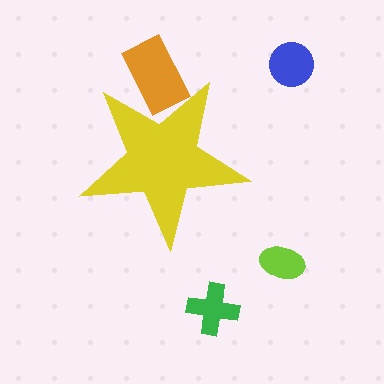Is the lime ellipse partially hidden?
No, the lime ellipse is fully visible.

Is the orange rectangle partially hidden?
Yes, the orange rectangle is partially hidden behind the yellow star.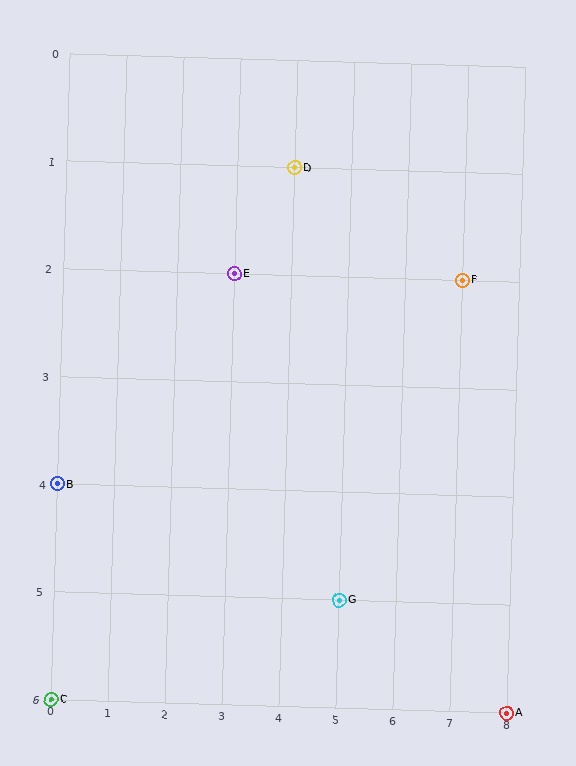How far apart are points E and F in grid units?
Points E and F are 4 columns apart.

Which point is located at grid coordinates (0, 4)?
Point B is at (0, 4).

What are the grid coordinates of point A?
Point A is at grid coordinates (8, 6).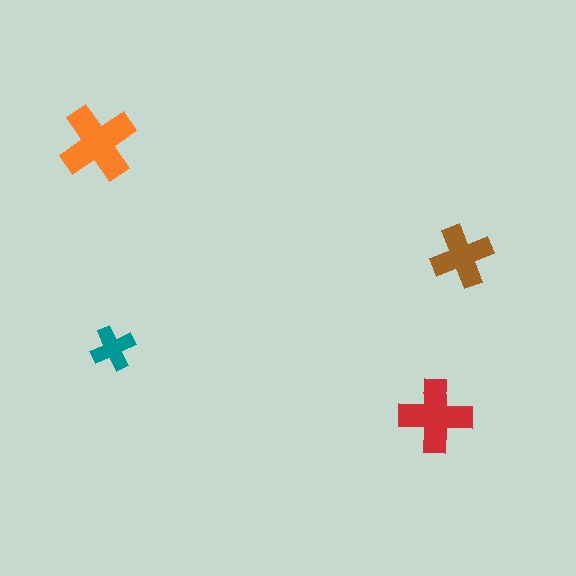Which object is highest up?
The orange cross is topmost.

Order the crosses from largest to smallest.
the orange one, the red one, the brown one, the teal one.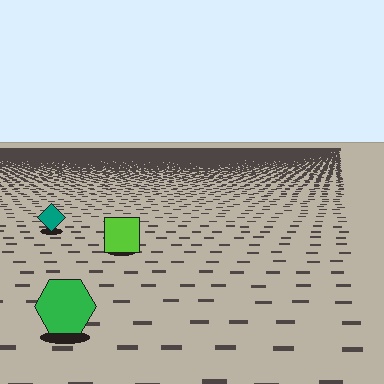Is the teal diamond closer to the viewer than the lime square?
No. The lime square is closer — you can tell from the texture gradient: the ground texture is coarser near it.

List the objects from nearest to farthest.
From nearest to farthest: the green hexagon, the lime square, the teal diamond.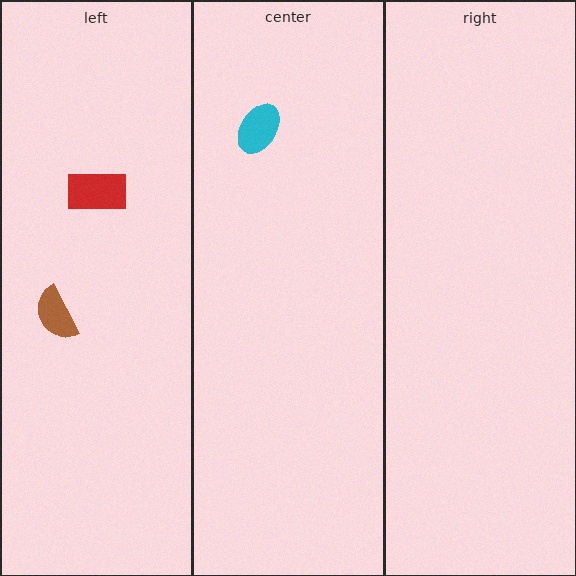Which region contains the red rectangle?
The left region.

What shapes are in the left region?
The red rectangle, the brown semicircle.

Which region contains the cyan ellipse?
The center region.